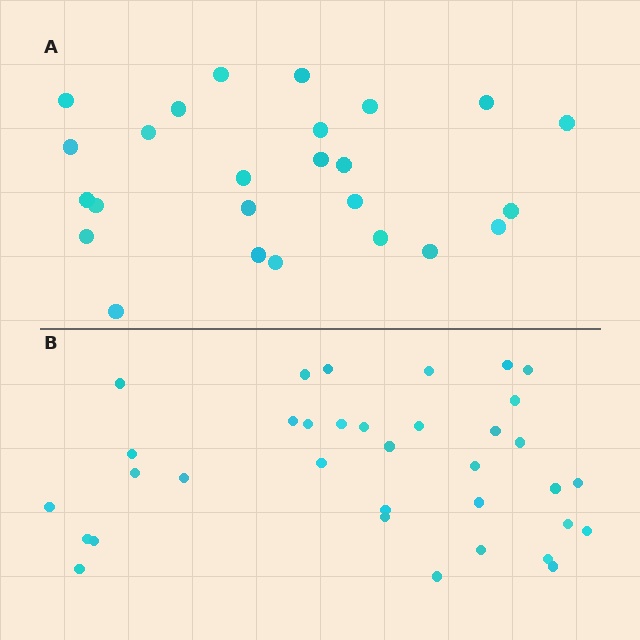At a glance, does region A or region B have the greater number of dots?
Region B (the bottom region) has more dots.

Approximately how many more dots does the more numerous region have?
Region B has roughly 10 or so more dots than region A.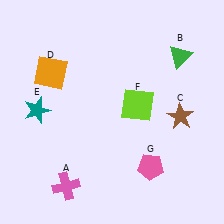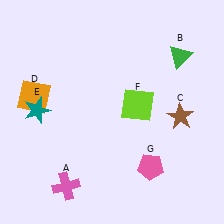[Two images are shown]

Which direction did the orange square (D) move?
The orange square (D) moved down.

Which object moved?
The orange square (D) moved down.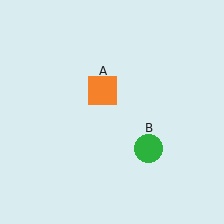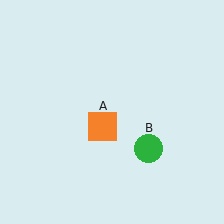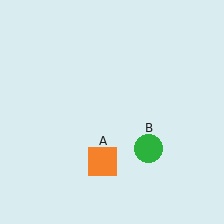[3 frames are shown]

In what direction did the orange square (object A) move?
The orange square (object A) moved down.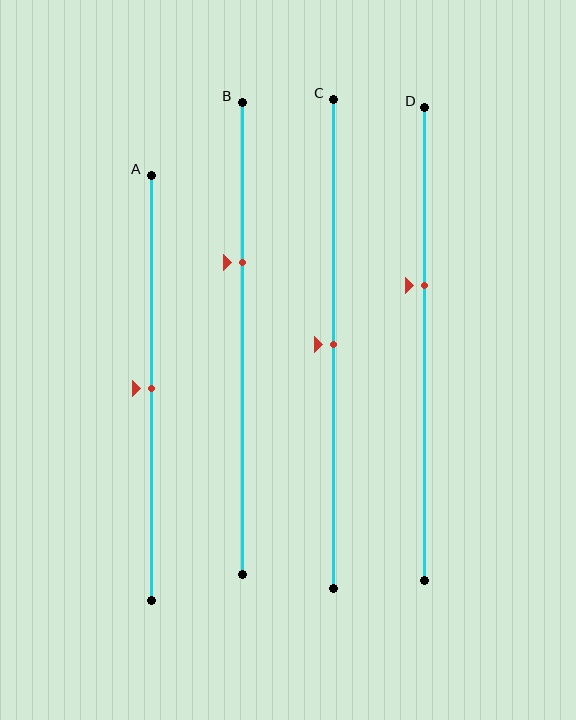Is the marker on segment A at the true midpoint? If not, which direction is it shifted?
Yes, the marker on segment A is at the true midpoint.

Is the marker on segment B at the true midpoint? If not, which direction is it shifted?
No, the marker on segment B is shifted upward by about 16% of the segment length.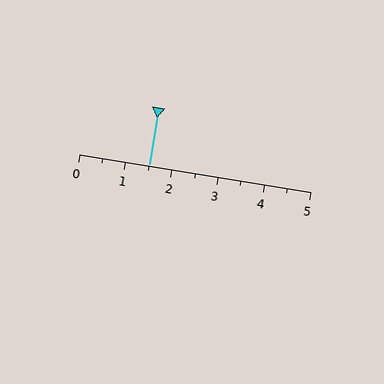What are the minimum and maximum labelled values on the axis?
The axis runs from 0 to 5.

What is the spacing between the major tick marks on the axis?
The major ticks are spaced 1 apart.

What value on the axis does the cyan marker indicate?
The marker indicates approximately 1.5.